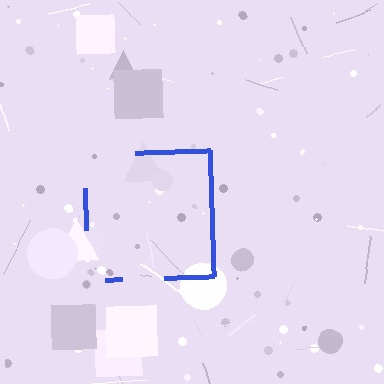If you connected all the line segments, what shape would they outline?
They would outline a square.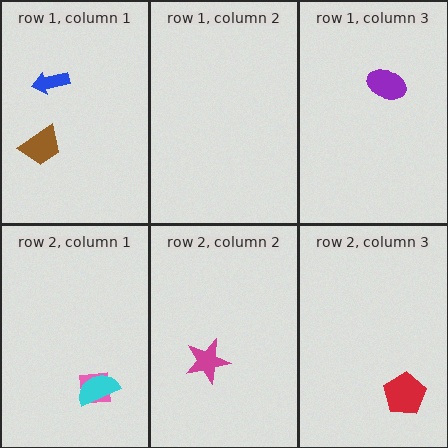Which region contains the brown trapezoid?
The row 1, column 1 region.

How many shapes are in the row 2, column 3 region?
1.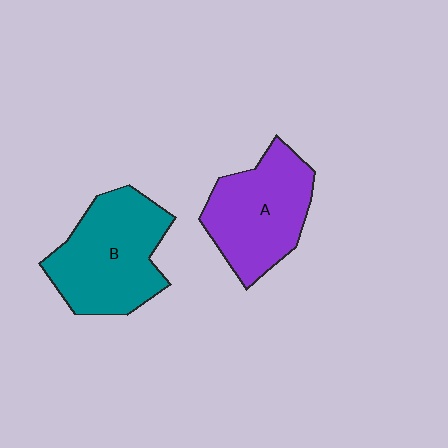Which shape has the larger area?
Shape B (teal).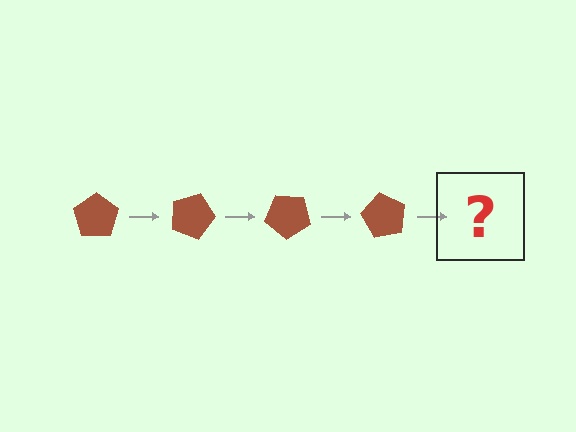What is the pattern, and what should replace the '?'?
The pattern is that the pentagon rotates 20 degrees each step. The '?' should be a brown pentagon rotated 80 degrees.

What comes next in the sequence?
The next element should be a brown pentagon rotated 80 degrees.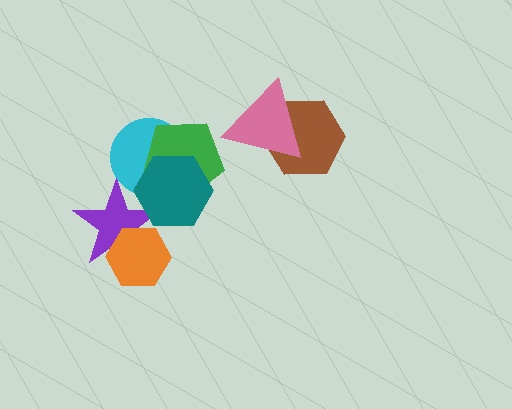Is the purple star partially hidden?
Yes, it is partially covered by another shape.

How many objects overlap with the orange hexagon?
1 object overlaps with the orange hexagon.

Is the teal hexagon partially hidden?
No, no other shape covers it.